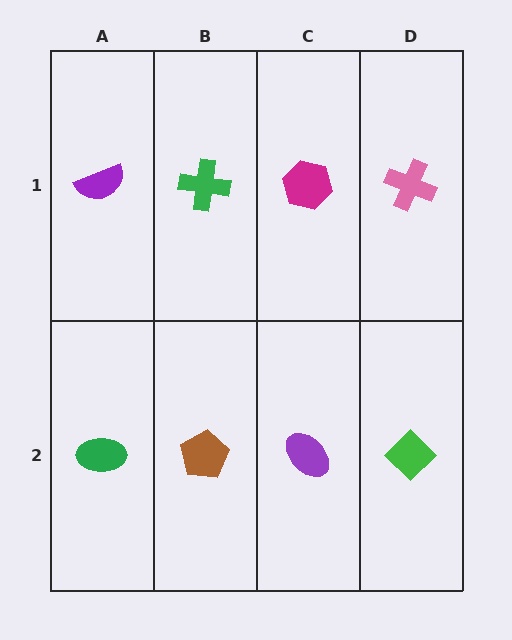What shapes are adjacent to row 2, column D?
A pink cross (row 1, column D), a purple ellipse (row 2, column C).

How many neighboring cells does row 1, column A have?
2.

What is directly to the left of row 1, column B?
A purple semicircle.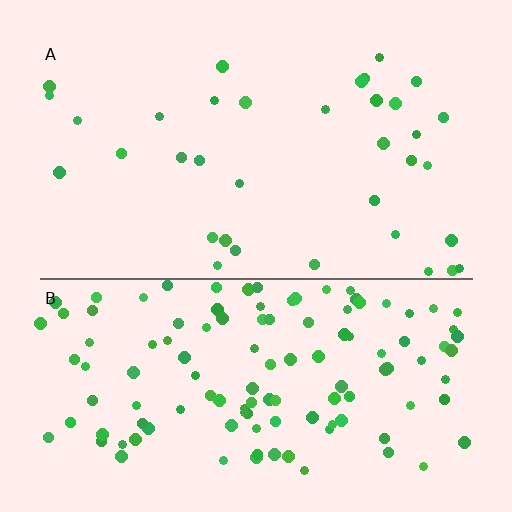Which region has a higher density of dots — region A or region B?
B (the bottom).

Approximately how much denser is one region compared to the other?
Approximately 3.4× — region B over region A.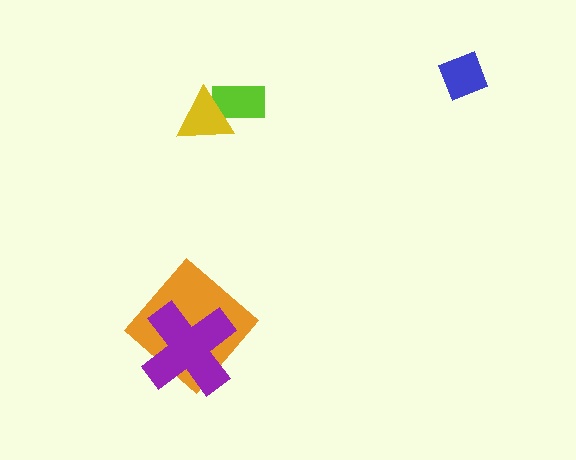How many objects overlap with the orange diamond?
1 object overlaps with the orange diamond.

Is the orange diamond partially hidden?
Yes, it is partially covered by another shape.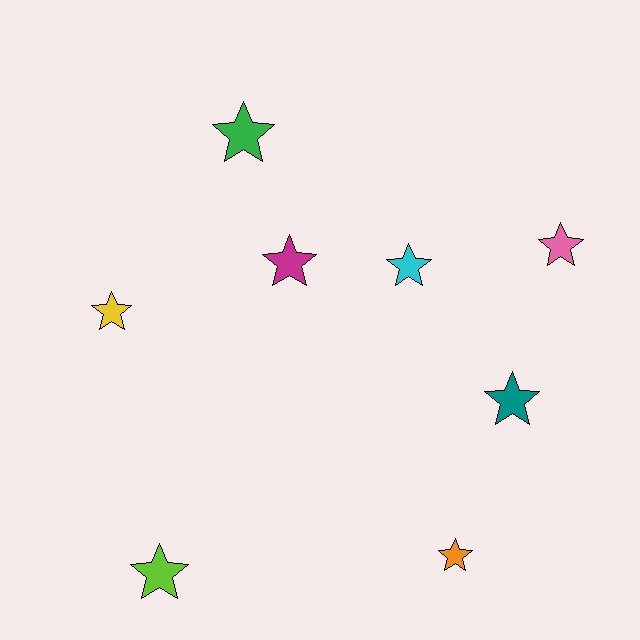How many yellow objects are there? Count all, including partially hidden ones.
There is 1 yellow object.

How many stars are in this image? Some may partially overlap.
There are 8 stars.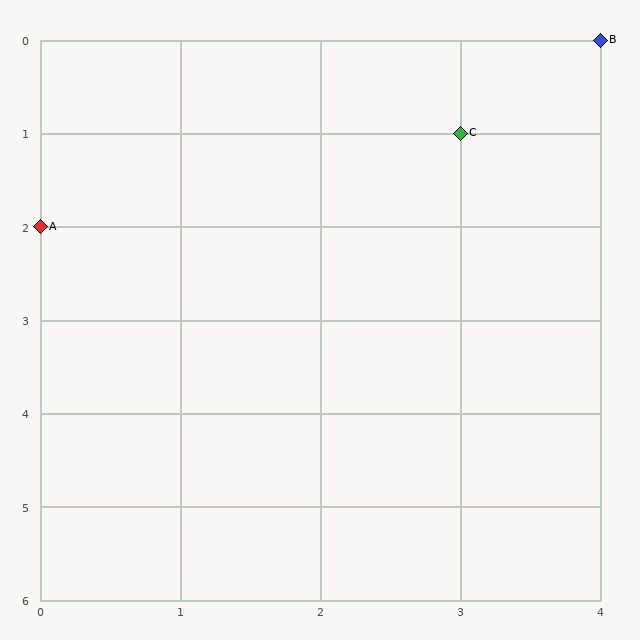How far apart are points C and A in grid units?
Points C and A are 3 columns and 1 row apart (about 3.2 grid units diagonally).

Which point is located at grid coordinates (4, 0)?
Point B is at (4, 0).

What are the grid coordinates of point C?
Point C is at grid coordinates (3, 1).